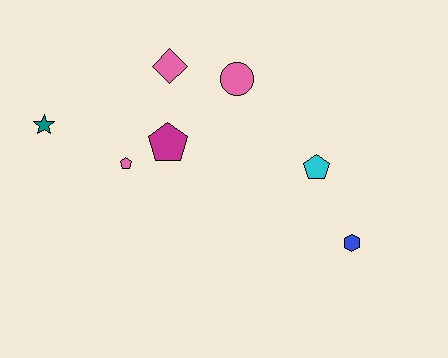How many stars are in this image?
There is 1 star.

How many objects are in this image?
There are 7 objects.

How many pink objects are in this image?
There are 3 pink objects.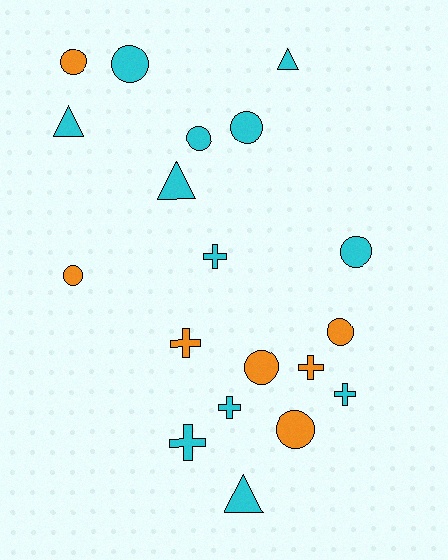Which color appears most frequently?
Cyan, with 12 objects.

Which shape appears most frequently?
Circle, with 9 objects.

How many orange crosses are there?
There are 2 orange crosses.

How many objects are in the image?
There are 19 objects.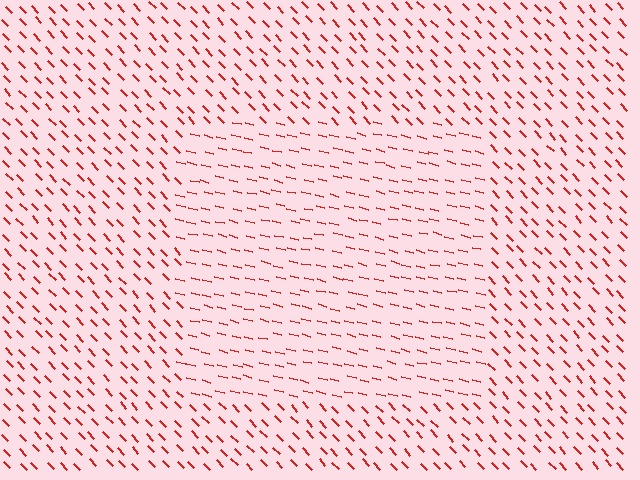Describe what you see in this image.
The image is filled with small red line segments. A rectangle region in the image has lines oriented differently from the surrounding lines, creating a visible texture boundary.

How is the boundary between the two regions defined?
The boundary is defined purely by a change in line orientation (approximately 33 degrees difference). All lines are the same color and thickness.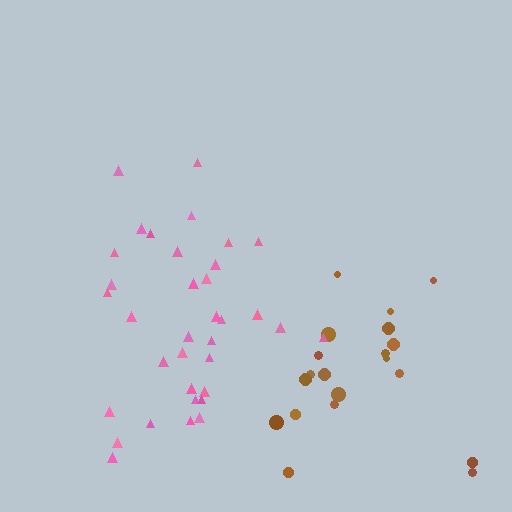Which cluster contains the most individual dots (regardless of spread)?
Pink (35).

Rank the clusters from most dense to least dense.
pink, brown.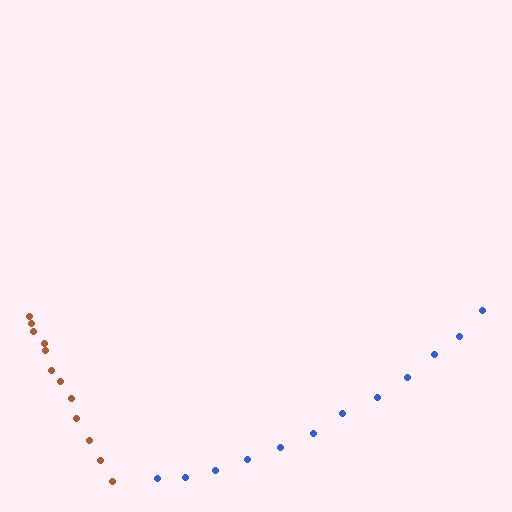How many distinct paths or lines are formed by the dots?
There are 2 distinct paths.